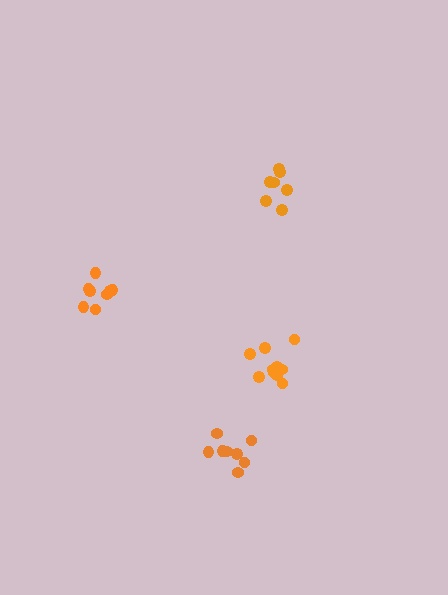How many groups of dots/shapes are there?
There are 4 groups.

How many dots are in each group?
Group 1: 8 dots, Group 2: 10 dots, Group 3: 7 dots, Group 4: 8 dots (33 total).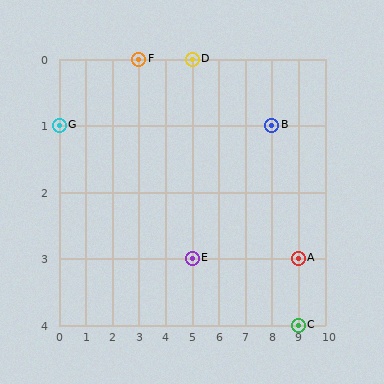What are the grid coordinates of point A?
Point A is at grid coordinates (9, 3).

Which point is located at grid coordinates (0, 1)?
Point G is at (0, 1).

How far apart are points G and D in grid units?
Points G and D are 5 columns and 1 row apart (about 5.1 grid units diagonally).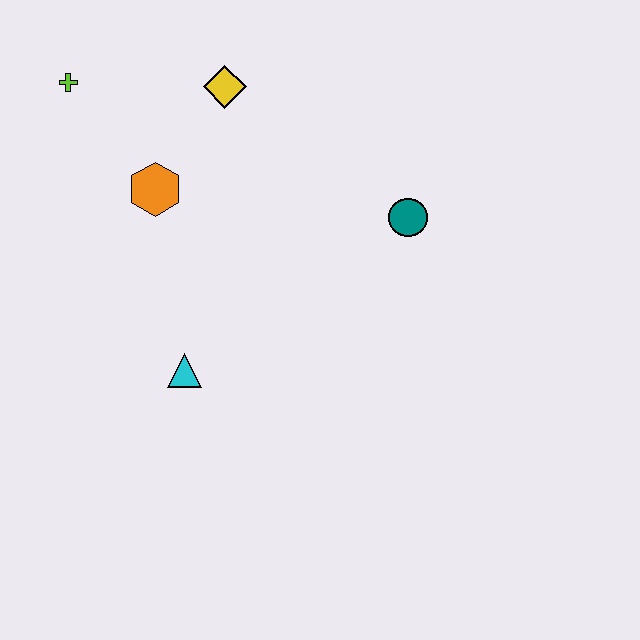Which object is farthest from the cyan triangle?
The lime cross is farthest from the cyan triangle.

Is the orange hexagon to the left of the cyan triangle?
Yes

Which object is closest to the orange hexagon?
The yellow diamond is closest to the orange hexagon.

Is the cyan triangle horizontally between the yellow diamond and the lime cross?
Yes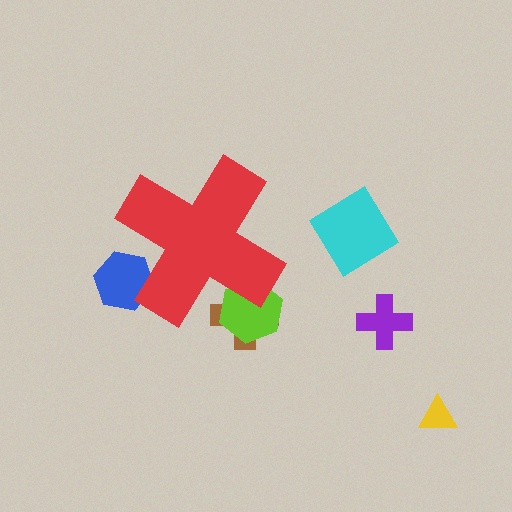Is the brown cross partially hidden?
Yes, the brown cross is partially hidden behind the red cross.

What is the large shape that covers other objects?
A red cross.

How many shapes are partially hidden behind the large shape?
3 shapes are partially hidden.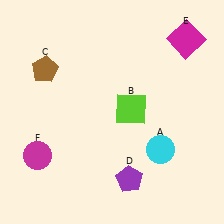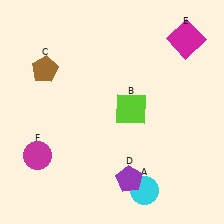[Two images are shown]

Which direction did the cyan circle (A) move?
The cyan circle (A) moved down.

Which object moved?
The cyan circle (A) moved down.